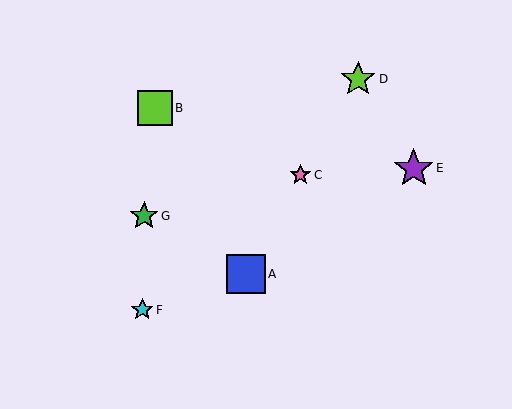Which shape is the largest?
The purple star (labeled E) is the largest.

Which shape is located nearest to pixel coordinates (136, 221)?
The green star (labeled G) at (144, 216) is nearest to that location.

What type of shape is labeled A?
Shape A is a blue square.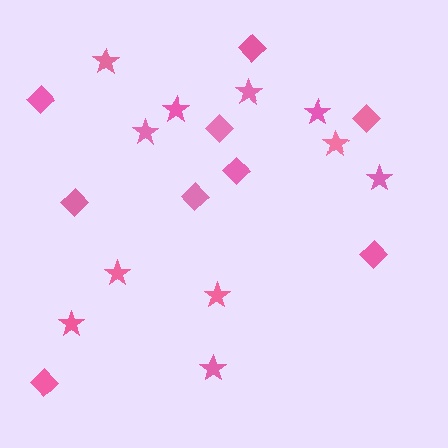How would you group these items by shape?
There are 2 groups: one group of diamonds (9) and one group of stars (11).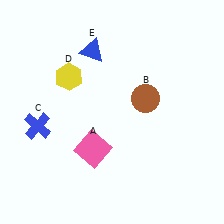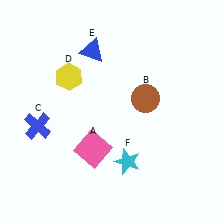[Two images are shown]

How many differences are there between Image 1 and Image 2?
There is 1 difference between the two images.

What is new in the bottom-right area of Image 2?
A cyan star (F) was added in the bottom-right area of Image 2.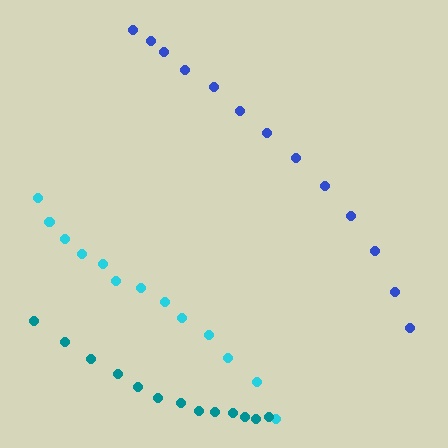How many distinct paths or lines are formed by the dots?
There are 3 distinct paths.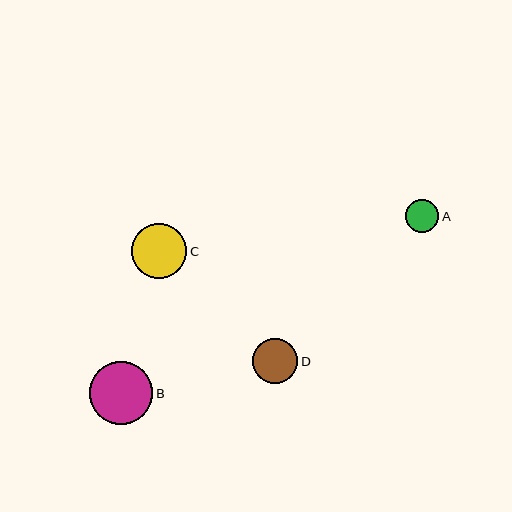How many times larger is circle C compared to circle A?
Circle C is approximately 1.7 times the size of circle A.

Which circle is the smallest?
Circle A is the smallest with a size of approximately 33 pixels.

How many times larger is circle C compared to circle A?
Circle C is approximately 1.7 times the size of circle A.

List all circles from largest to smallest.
From largest to smallest: B, C, D, A.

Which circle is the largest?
Circle B is the largest with a size of approximately 63 pixels.